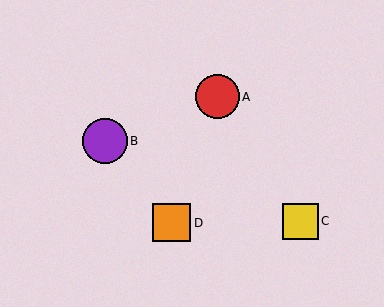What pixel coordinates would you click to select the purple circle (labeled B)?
Click at (105, 141) to select the purple circle B.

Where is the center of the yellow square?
The center of the yellow square is at (300, 221).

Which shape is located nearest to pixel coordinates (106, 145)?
The purple circle (labeled B) at (105, 141) is nearest to that location.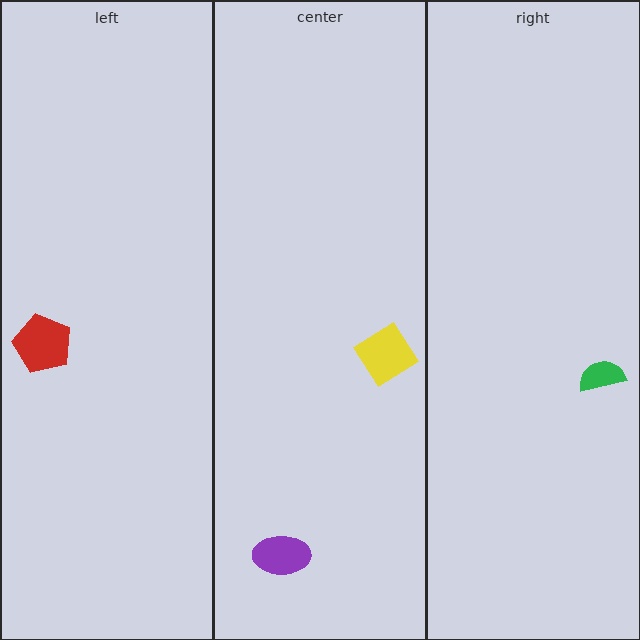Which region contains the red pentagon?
The left region.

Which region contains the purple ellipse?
The center region.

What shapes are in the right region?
The green semicircle.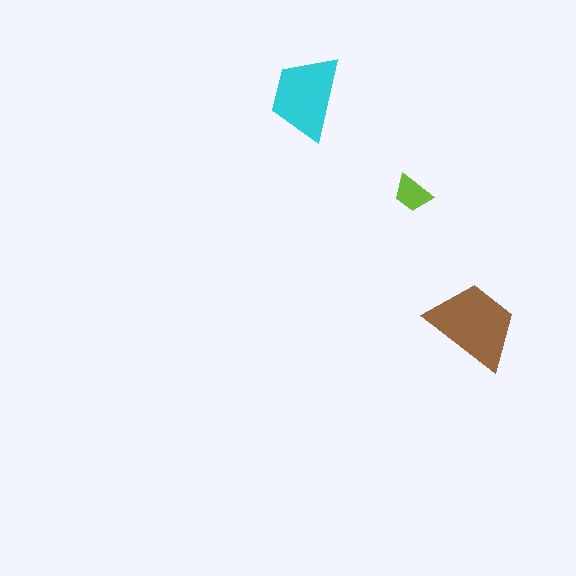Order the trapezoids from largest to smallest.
the brown one, the cyan one, the lime one.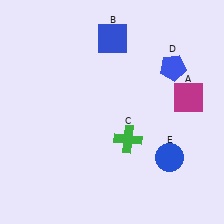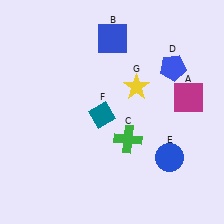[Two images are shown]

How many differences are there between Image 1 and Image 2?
There are 2 differences between the two images.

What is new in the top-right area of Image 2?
A yellow star (G) was added in the top-right area of Image 2.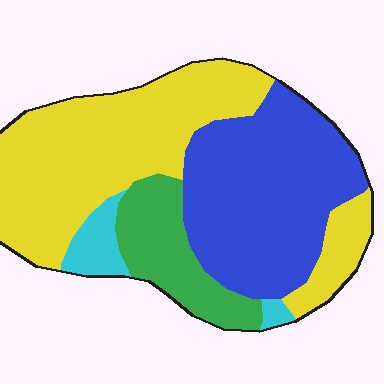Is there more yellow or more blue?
Yellow.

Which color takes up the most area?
Yellow, at roughly 45%.